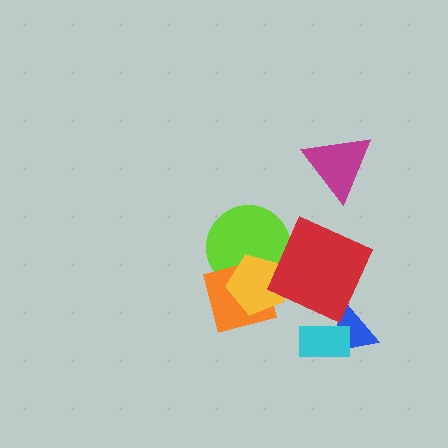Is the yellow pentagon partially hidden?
Yes, it is partially covered by another shape.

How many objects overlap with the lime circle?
2 objects overlap with the lime circle.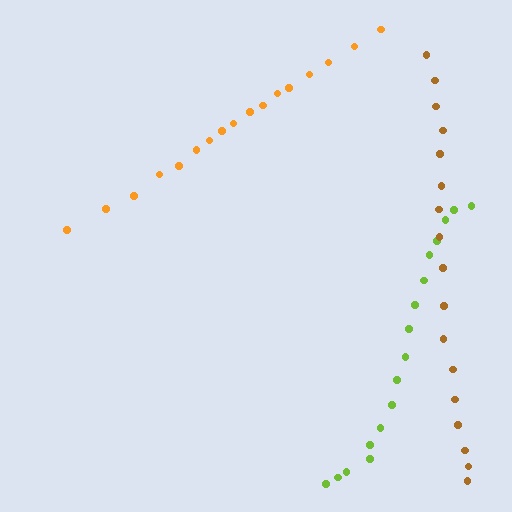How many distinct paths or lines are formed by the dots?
There are 3 distinct paths.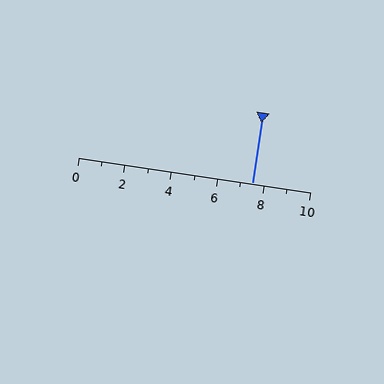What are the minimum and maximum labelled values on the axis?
The axis runs from 0 to 10.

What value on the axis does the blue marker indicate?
The marker indicates approximately 7.5.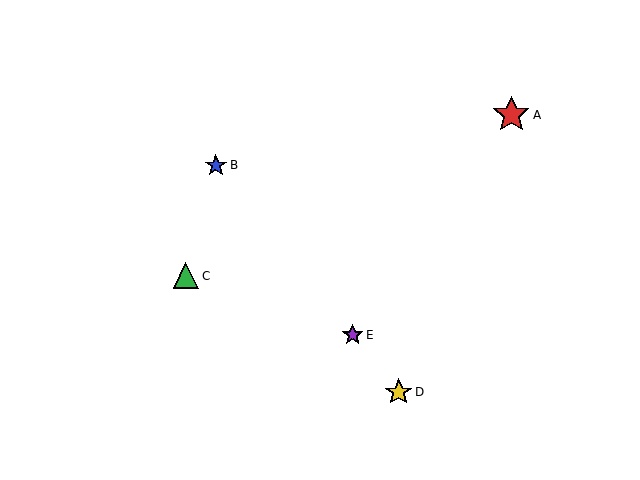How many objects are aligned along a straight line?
3 objects (B, D, E) are aligned along a straight line.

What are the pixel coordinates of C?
Object C is at (186, 276).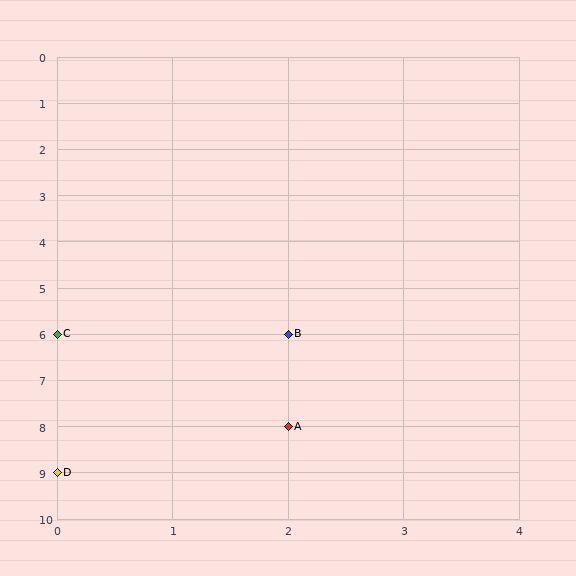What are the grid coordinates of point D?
Point D is at grid coordinates (0, 9).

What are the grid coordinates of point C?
Point C is at grid coordinates (0, 6).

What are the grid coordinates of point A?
Point A is at grid coordinates (2, 8).